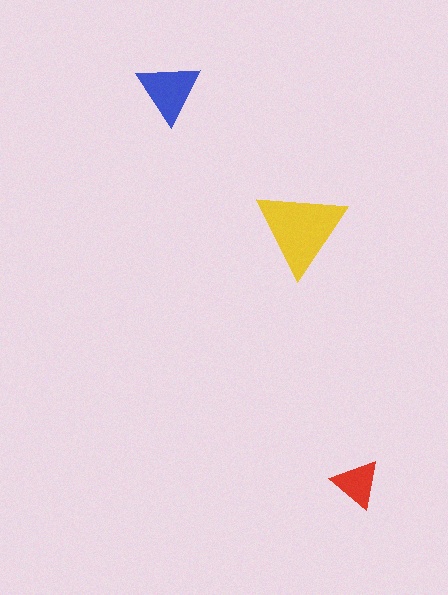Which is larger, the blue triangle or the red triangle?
The blue one.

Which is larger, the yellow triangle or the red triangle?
The yellow one.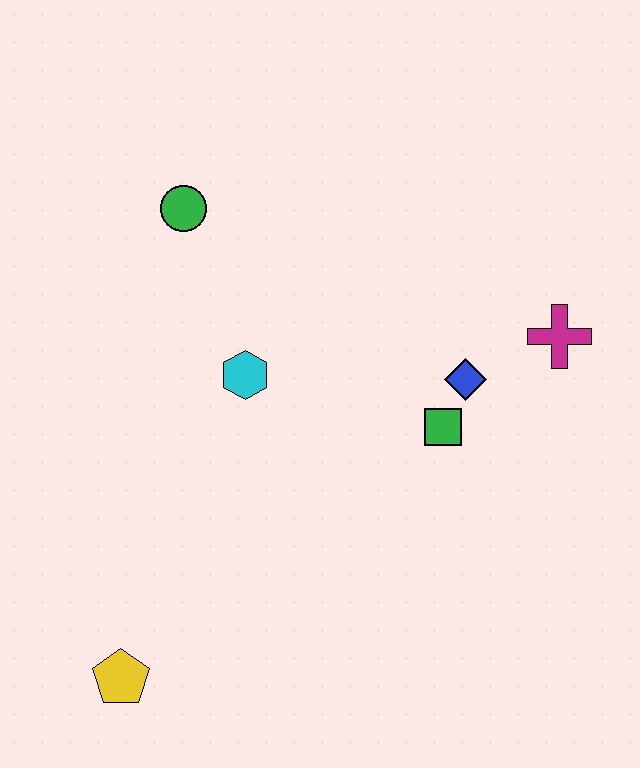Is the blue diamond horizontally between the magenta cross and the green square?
Yes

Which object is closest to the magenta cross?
The blue diamond is closest to the magenta cross.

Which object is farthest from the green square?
The yellow pentagon is farthest from the green square.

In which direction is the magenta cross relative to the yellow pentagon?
The magenta cross is to the right of the yellow pentagon.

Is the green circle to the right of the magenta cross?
No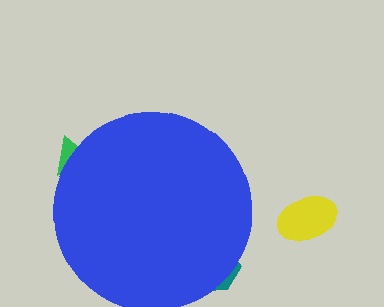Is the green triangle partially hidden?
Yes, the green triangle is partially hidden behind the blue circle.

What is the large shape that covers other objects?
A blue circle.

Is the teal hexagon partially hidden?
Yes, the teal hexagon is partially hidden behind the blue circle.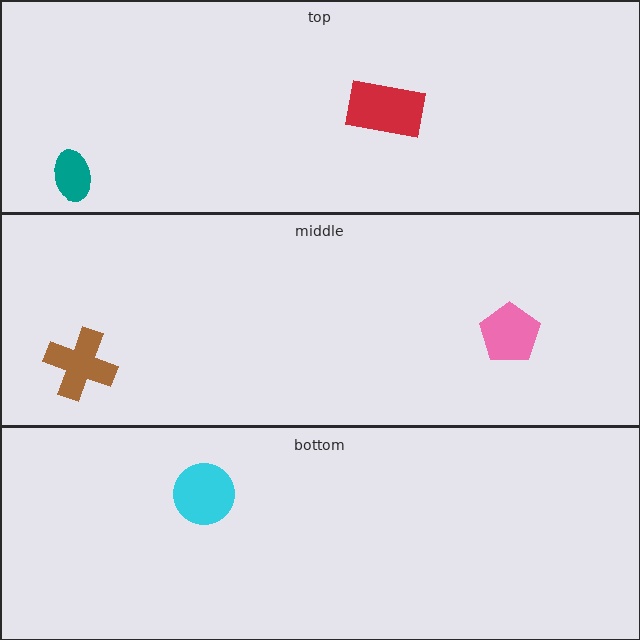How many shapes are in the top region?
2.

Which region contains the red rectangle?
The top region.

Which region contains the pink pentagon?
The middle region.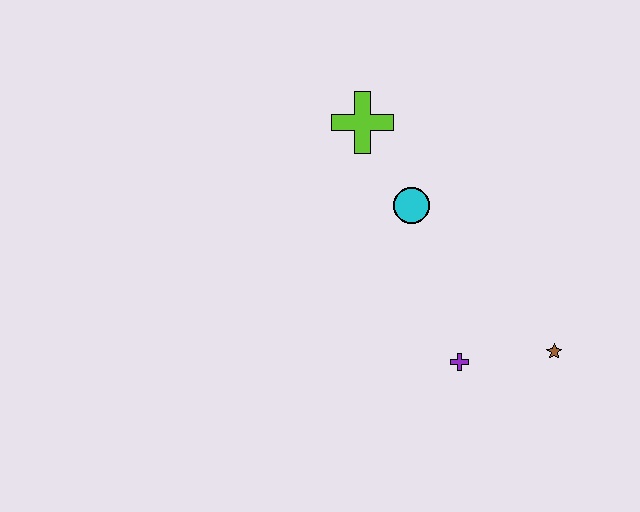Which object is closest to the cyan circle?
The lime cross is closest to the cyan circle.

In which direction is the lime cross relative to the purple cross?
The lime cross is above the purple cross.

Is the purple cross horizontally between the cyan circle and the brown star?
Yes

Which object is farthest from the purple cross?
The lime cross is farthest from the purple cross.